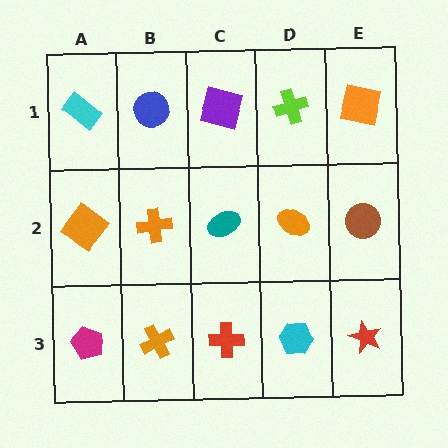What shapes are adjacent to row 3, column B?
An orange cross (row 2, column B), a magenta pentagon (row 3, column A), a red cross (row 3, column C).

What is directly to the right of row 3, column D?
A red star.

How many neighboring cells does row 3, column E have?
2.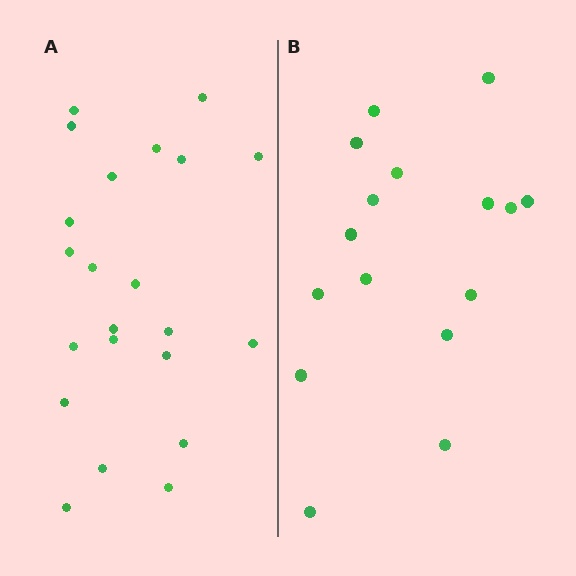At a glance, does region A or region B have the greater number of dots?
Region A (the left region) has more dots.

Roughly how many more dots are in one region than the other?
Region A has about 6 more dots than region B.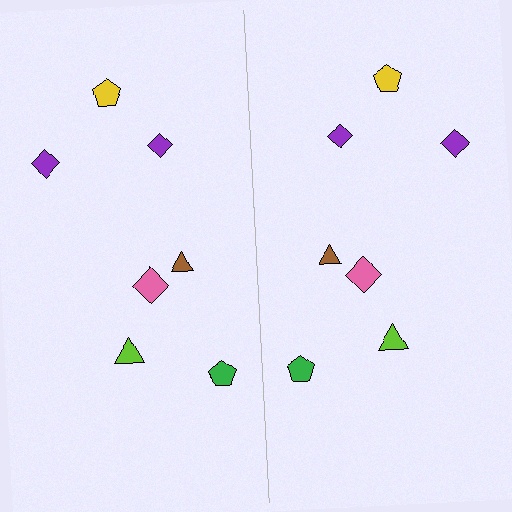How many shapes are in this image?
There are 14 shapes in this image.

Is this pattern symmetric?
Yes, this pattern has bilateral (reflection) symmetry.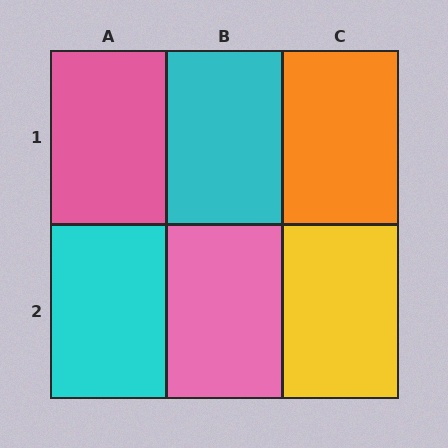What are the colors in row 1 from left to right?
Pink, cyan, orange.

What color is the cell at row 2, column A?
Cyan.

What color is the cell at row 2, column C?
Yellow.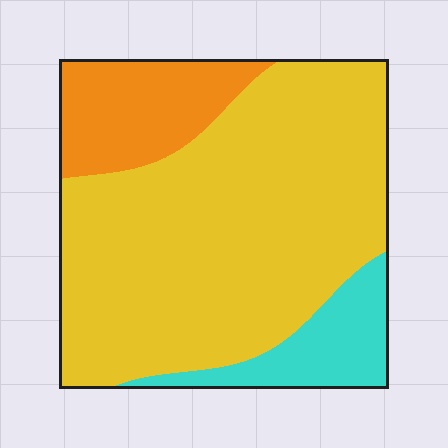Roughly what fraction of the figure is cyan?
Cyan covers 13% of the figure.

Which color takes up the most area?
Yellow, at roughly 70%.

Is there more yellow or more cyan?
Yellow.